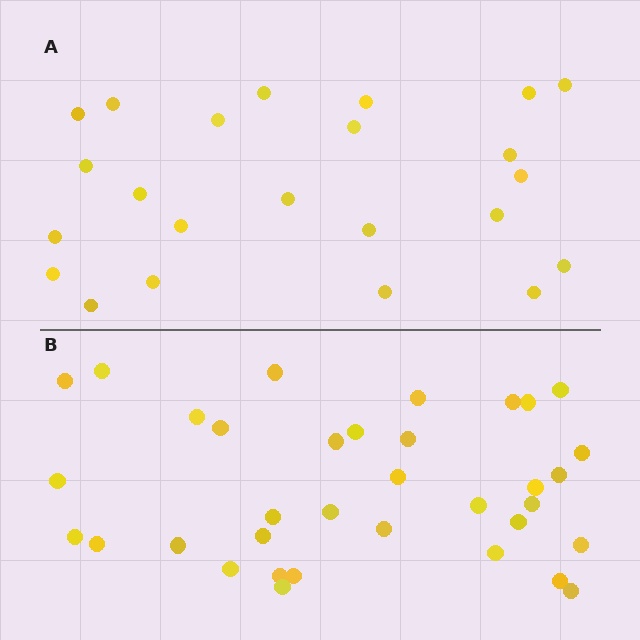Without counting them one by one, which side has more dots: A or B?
Region B (the bottom region) has more dots.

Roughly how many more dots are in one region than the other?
Region B has roughly 12 or so more dots than region A.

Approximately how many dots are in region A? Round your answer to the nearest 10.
About 20 dots. (The exact count is 23, which rounds to 20.)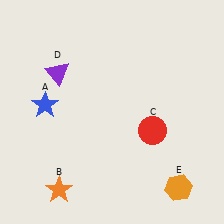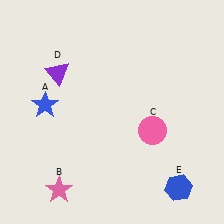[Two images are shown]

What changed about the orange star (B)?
In Image 1, B is orange. In Image 2, it changed to pink.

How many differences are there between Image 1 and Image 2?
There are 3 differences between the two images.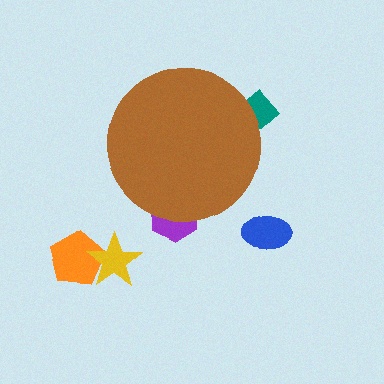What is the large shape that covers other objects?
A brown circle.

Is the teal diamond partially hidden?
Yes, the teal diamond is partially hidden behind the brown circle.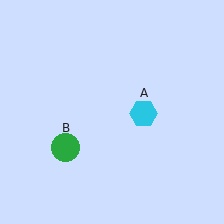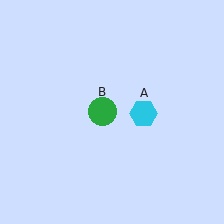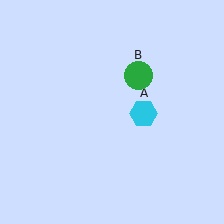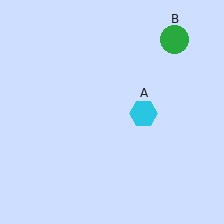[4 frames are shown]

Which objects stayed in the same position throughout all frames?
Cyan hexagon (object A) remained stationary.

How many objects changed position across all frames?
1 object changed position: green circle (object B).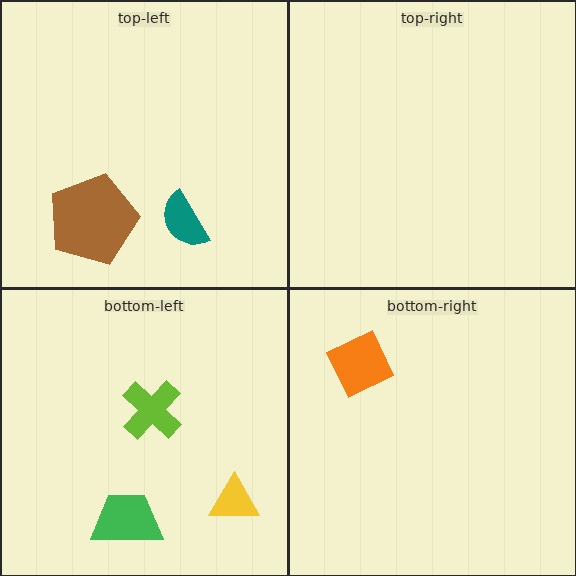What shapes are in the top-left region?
The teal semicircle, the brown pentagon.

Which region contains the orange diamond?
The bottom-right region.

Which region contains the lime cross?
The bottom-left region.